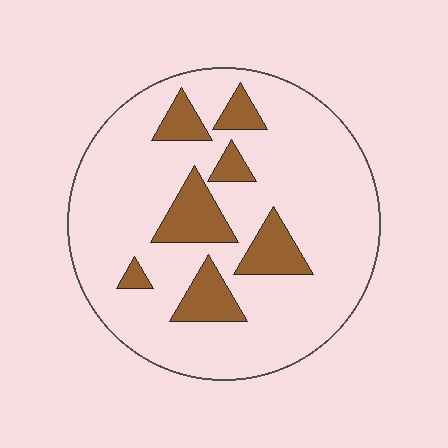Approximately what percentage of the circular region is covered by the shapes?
Approximately 20%.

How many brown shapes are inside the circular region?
7.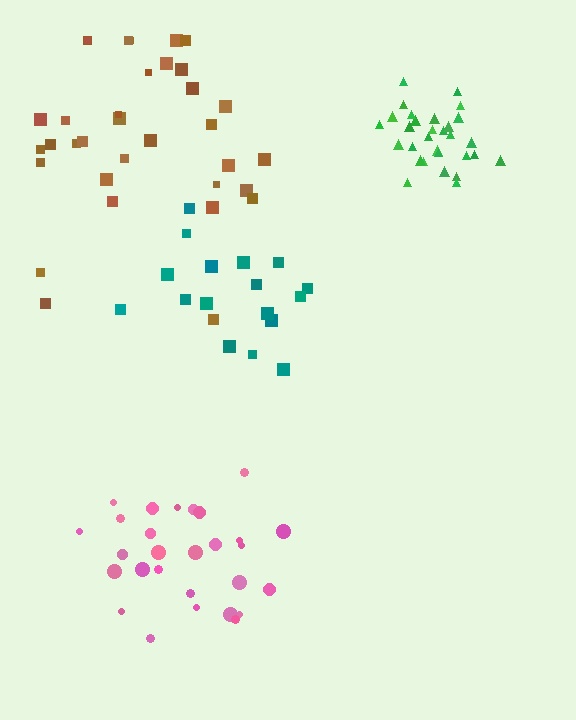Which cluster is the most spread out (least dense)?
Teal.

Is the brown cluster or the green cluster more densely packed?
Green.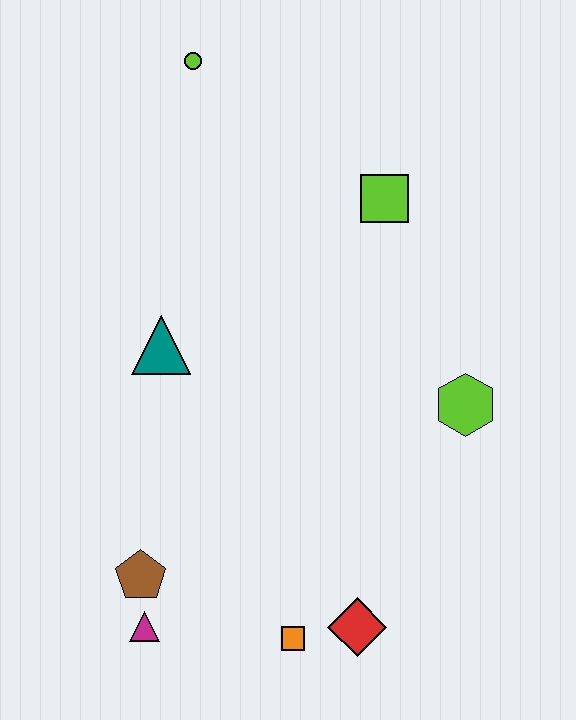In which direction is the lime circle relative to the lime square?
The lime circle is to the left of the lime square.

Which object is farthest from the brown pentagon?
The lime circle is farthest from the brown pentagon.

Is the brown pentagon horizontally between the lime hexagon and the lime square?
No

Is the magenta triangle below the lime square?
Yes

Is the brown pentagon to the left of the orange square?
Yes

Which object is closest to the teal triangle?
The brown pentagon is closest to the teal triangle.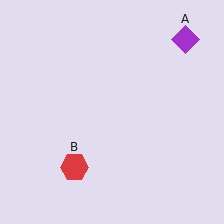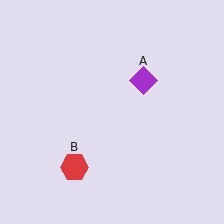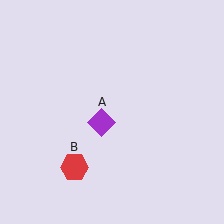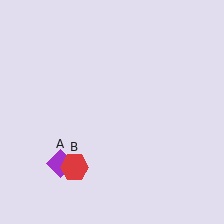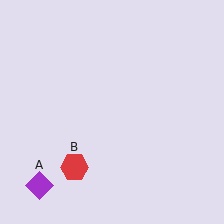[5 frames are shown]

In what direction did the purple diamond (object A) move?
The purple diamond (object A) moved down and to the left.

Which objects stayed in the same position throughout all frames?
Red hexagon (object B) remained stationary.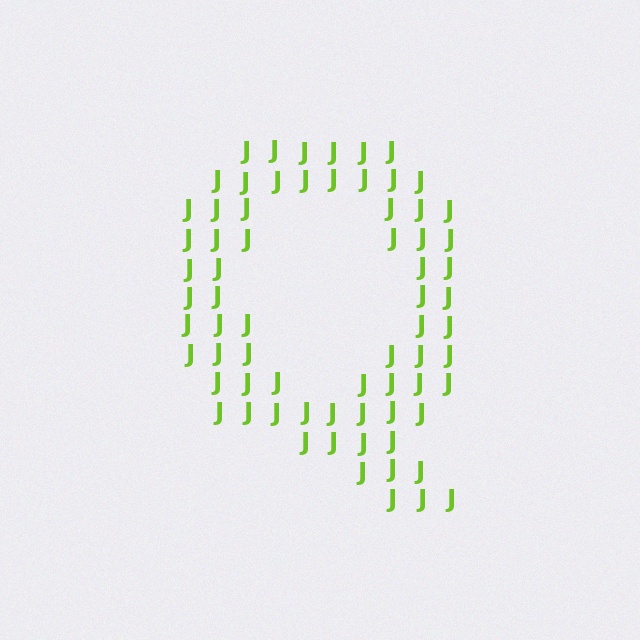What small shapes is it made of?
It is made of small letter J's.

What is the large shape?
The large shape is the letter Q.